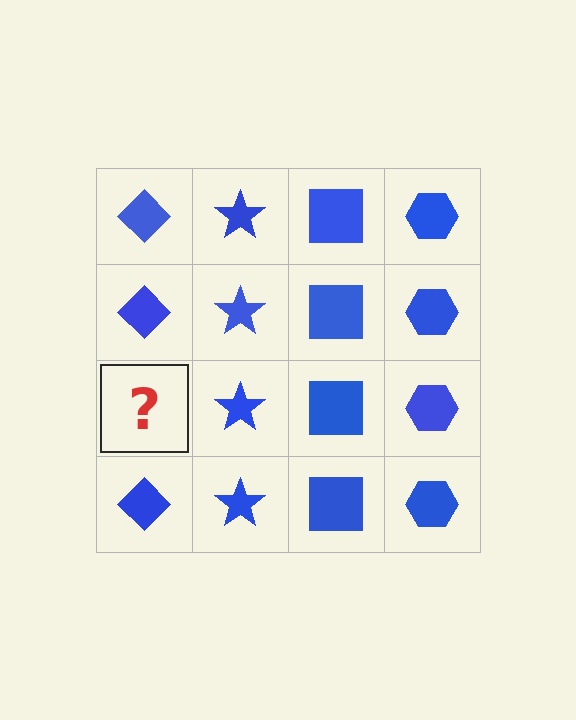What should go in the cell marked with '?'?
The missing cell should contain a blue diamond.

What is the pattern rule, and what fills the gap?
The rule is that each column has a consistent shape. The gap should be filled with a blue diamond.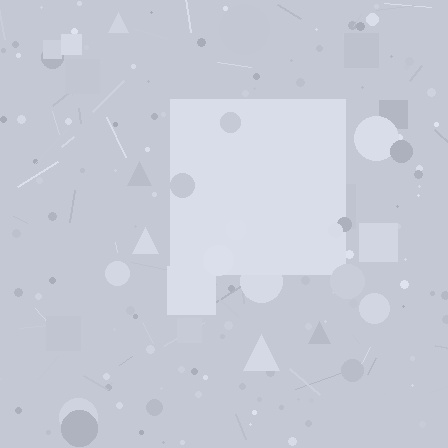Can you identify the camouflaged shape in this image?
The camouflaged shape is a square.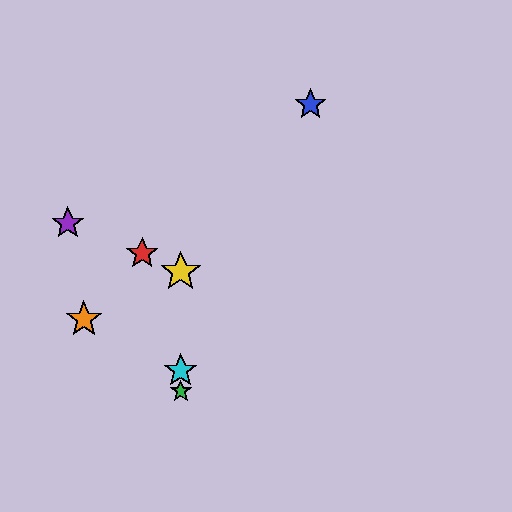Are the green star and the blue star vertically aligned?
No, the green star is at x≈181 and the blue star is at x≈311.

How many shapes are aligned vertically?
3 shapes (the green star, the yellow star, the cyan star) are aligned vertically.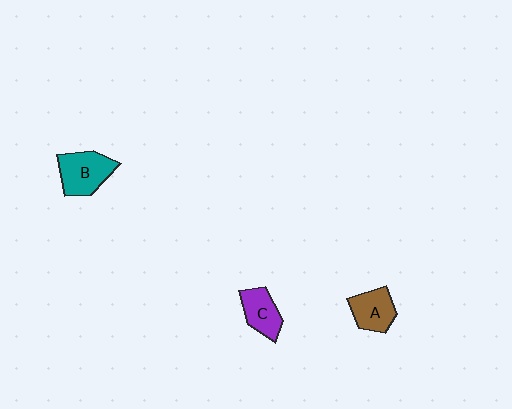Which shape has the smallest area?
Shape C (purple).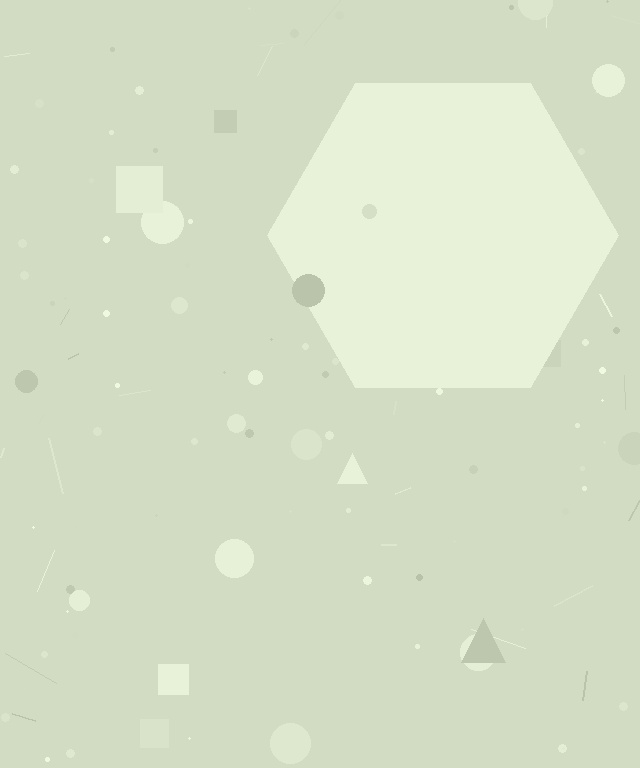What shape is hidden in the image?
A hexagon is hidden in the image.